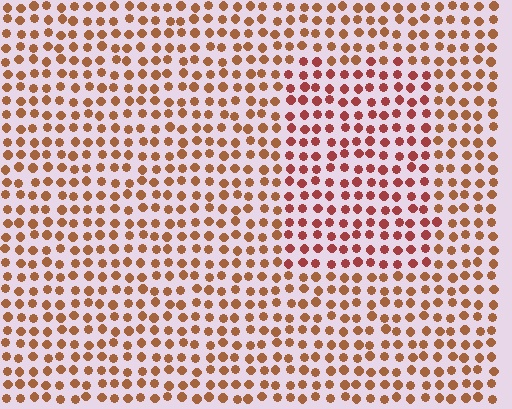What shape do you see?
I see a rectangle.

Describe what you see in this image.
The image is filled with small brown elements in a uniform arrangement. A rectangle-shaped region is visible where the elements are tinted to a slightly different hue, forming a subtle color boundary.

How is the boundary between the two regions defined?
The boundary is defined purely by a slight shift in hue (about 26 degrees). Spacing, size, and orientation are identical on both sides.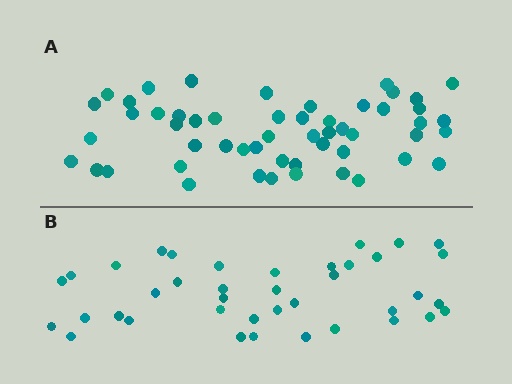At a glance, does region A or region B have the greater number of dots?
Region A (the top region) has more dots.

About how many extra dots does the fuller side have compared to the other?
Region A has approximately 15 more dots than region B.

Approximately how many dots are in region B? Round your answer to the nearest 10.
About 40 dots. (The exact count is 39, which rounds to 40.)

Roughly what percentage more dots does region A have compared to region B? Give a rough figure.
About 35% more.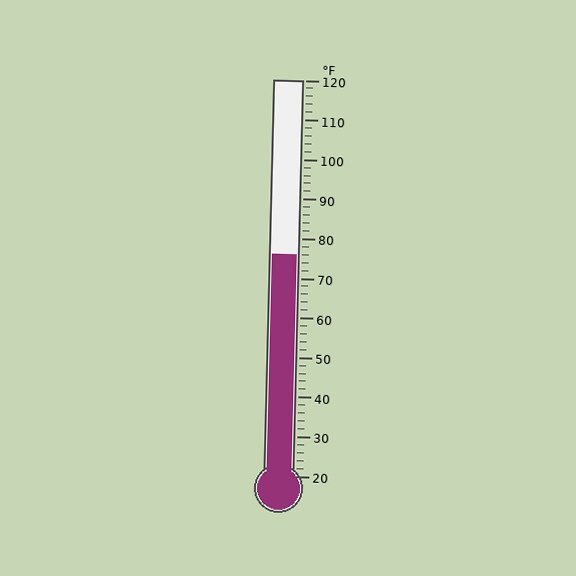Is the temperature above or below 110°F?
The temperature is below 110°F.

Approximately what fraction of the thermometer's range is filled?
The thermometer is filled to approximately 55% of its range.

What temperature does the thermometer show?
The thermometer shows approximately 76°F.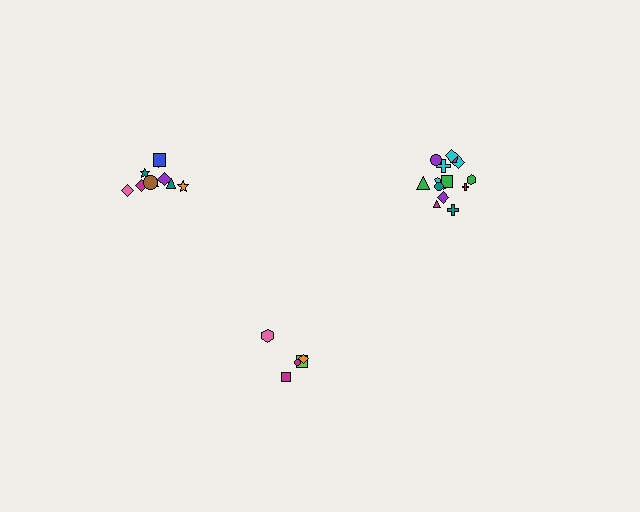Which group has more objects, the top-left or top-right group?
The top-right group.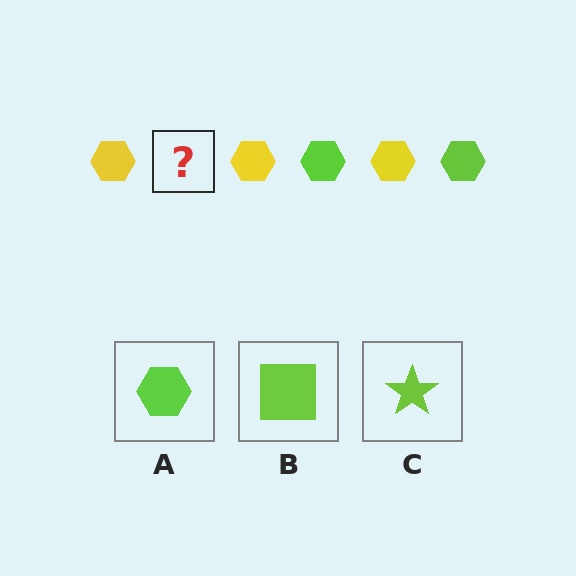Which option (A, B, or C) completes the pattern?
A.